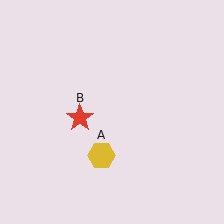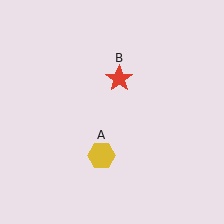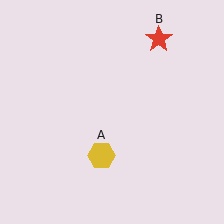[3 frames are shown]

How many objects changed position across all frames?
1 object changed position: red star (object B).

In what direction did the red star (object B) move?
The red star (object B) moved up and to the right.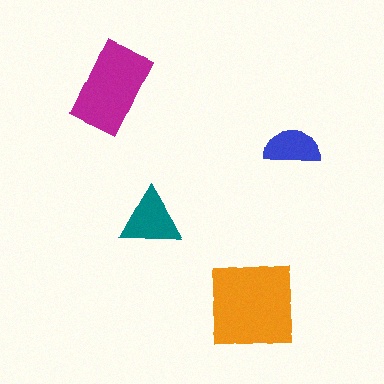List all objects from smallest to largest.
The blue semicircle, the teal triangle, the magenta rectangle, the orange square.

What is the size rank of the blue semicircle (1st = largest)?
4th.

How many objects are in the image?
There are 4 objects in the image.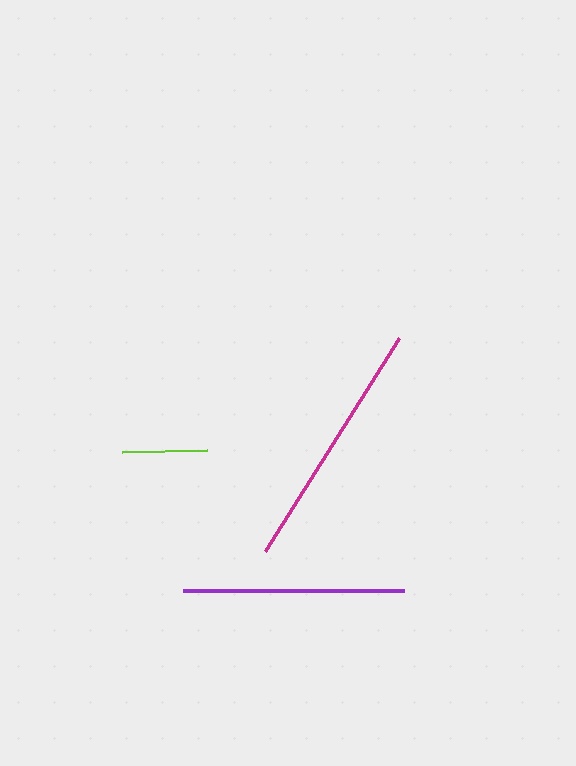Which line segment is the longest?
The magenta line is the longest at approximately 252 pixels.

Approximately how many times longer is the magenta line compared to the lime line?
The magenta line is approximately 3.0 times the length of the lime line.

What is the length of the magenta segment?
The magenta segment is approximately 252 pixels long.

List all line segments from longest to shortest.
From longest to shortest: magenta, purple, lime.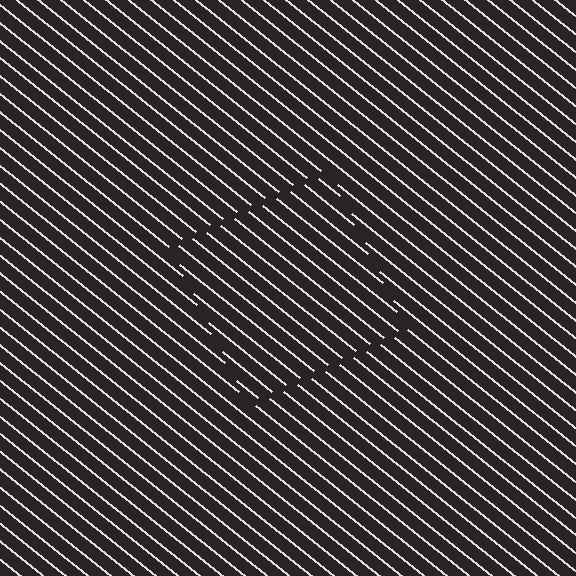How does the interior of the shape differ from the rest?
The interior of the shape contains the same grating, shifted by half a period — the contour is defined by the phase discontinuity where line-ends from the inner and outer gratings abut.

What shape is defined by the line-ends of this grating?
An illusory square. The interior of the shape contains the same grating, shifted by half a period — the contour is defined by the phase discontinuity where line-ends from the inner and outer gratings abut.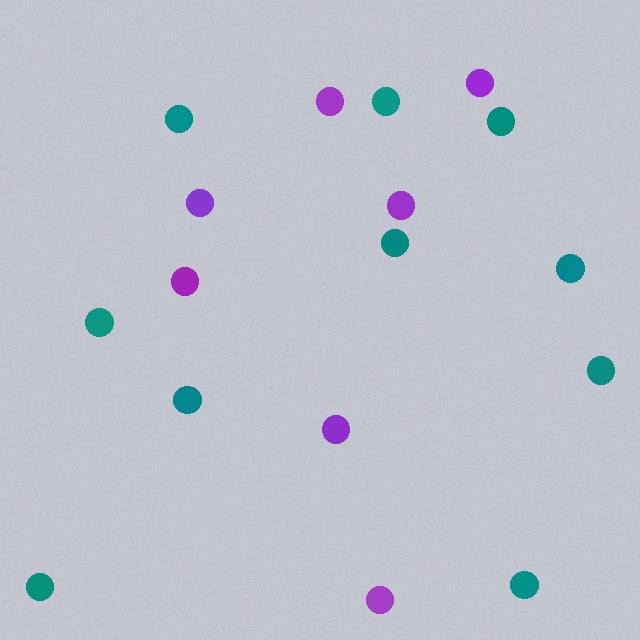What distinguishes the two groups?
There are 2 groups: one group of teal circles (10) and one group of purple circles (7).